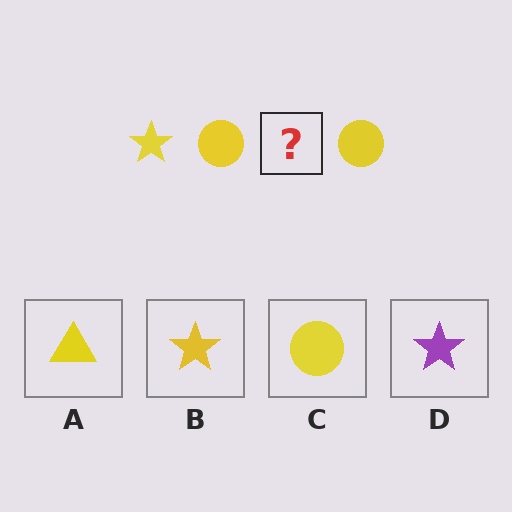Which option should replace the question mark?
Option B.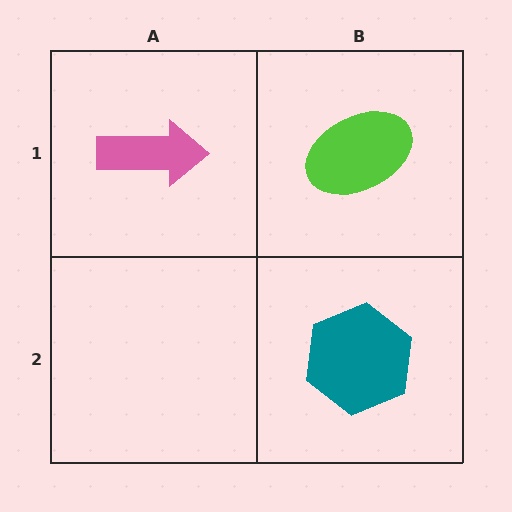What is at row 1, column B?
A lime ellipse.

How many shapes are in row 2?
1 shape.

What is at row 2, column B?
A teal hexagon.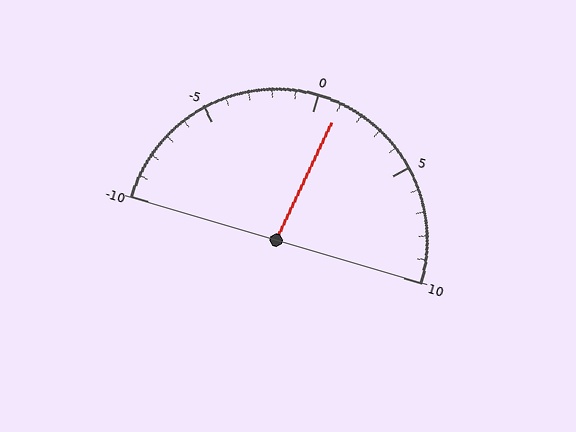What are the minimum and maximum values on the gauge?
The gauge ranges from -10 to 10.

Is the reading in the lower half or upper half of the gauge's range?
The reading is in the upper half of the range (-10 to 10).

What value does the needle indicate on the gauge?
The needle indicates approximately 1.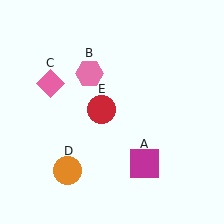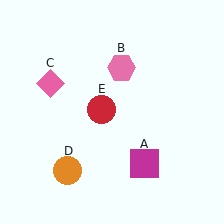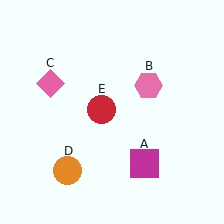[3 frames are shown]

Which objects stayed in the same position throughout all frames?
Magenta square (object A) and pink diamond (object C) and orange circle (object D) and red circle (object E) remained stationary.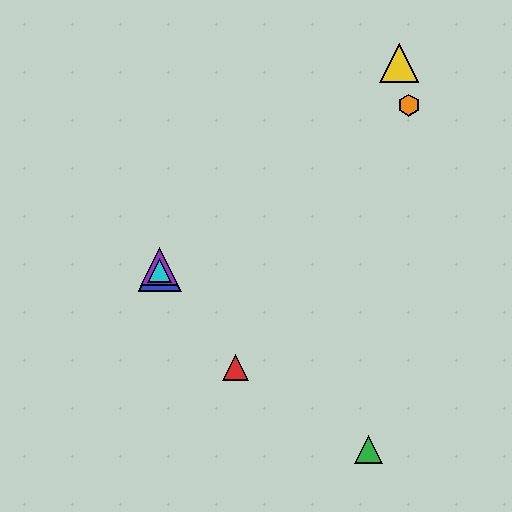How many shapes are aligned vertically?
3 shapes (the blue triangle, the purple triangle, the cyan triangle) are aligned vertically.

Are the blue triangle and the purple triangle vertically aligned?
Yes, both are at x≈160.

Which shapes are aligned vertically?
The blue triangle, the purple triangle, the cyan triangle are aligned vertically.